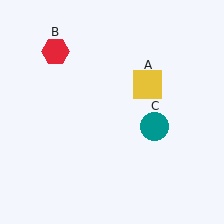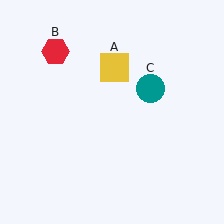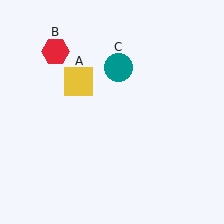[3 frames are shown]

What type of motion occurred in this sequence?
The yellow square (object A), teal circle (object C) rotated counterclockwise around the center of the scene.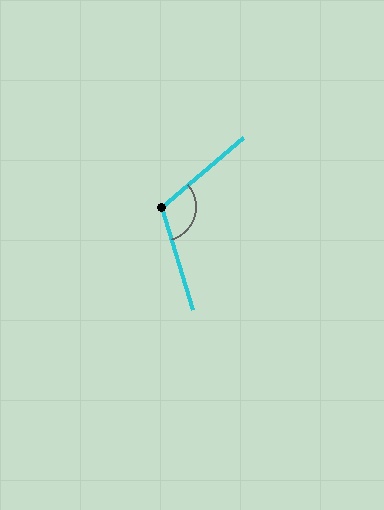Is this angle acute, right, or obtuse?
It is obtuse.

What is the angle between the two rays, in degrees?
Approximately 114 degrees.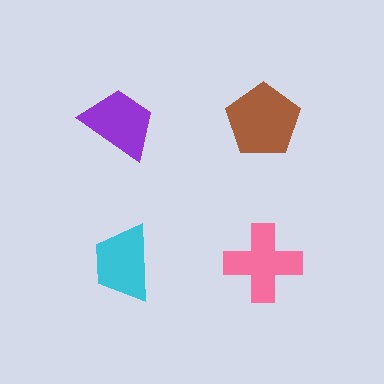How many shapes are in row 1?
2 shapes.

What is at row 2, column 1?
A cyan trapezoid.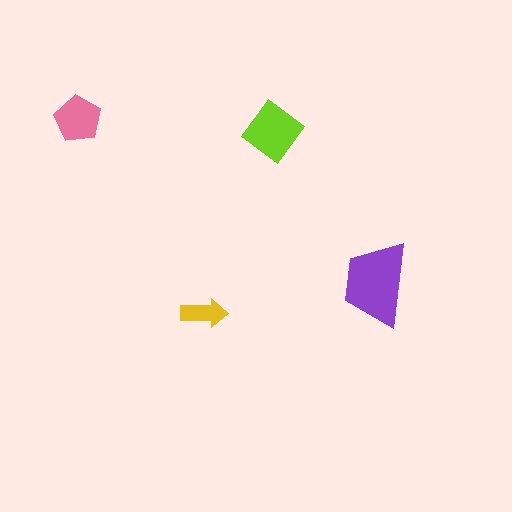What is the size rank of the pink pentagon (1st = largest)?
3rd.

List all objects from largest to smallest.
The purple trapezoid, the lime diamond, the pink pentagon, the yellow arrow.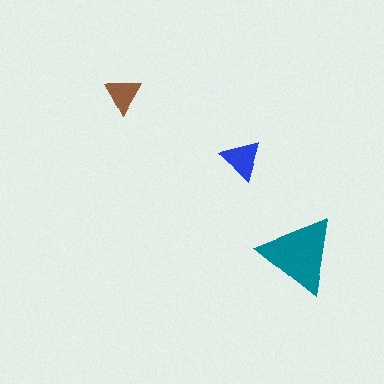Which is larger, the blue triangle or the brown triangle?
The blue one.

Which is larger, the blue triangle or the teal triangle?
The teal one.